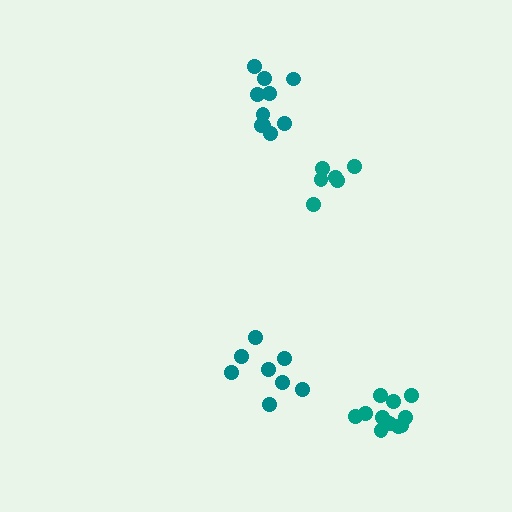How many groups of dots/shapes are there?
There are 4 groups.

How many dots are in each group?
Group 1: 8 dots, Group 2: 10 dots, Group 3: 11 dots, Group 4: 6 dots (35 total).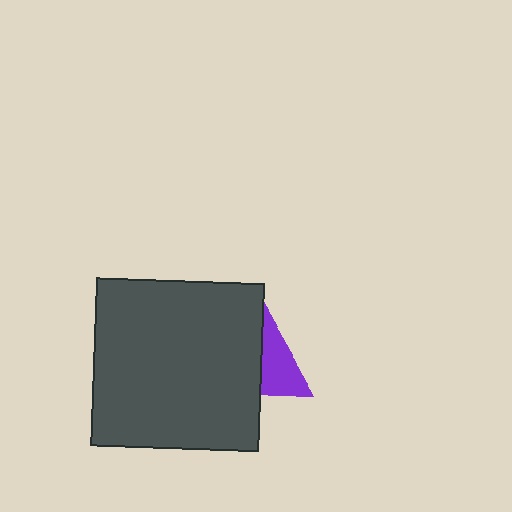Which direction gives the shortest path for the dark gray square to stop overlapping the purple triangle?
Moving left gives the shortest separation.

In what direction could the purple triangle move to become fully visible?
The purple triangle could move right. That would shift it out from behind the dark gray square entirely.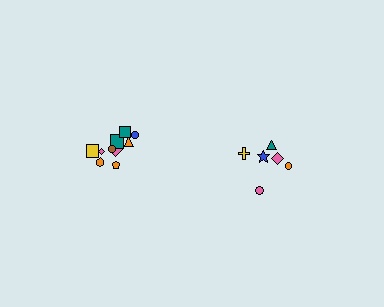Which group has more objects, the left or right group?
The left group.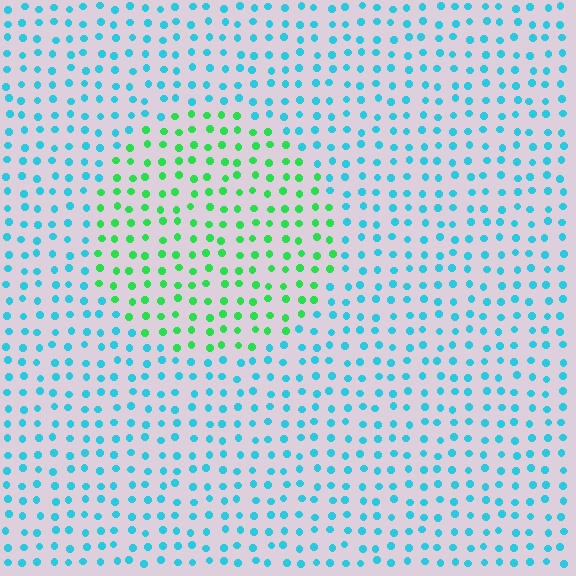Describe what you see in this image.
The image is filled with small cyan elements in a uniform arrangement. A circle-shaped region is visible where the elements are tinted to a slightly different hue, forming a subtle color boundary.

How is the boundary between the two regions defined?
The boundary is defined purely by a slight shift in hue (about 55 degrees). Spacing, size, and orientation are identical on both sides.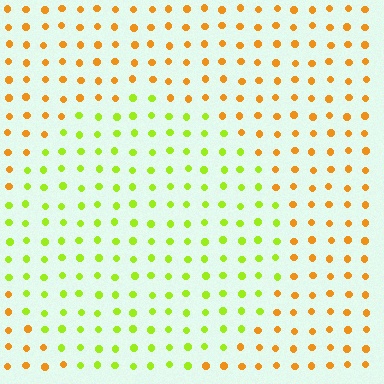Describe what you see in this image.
The image is filled with small orange elements in a uniform arrangement. A circle-shaped region is visible where the elements are tinted to a slightly different hue, forming a subtle color boundary.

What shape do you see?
I see a circle.